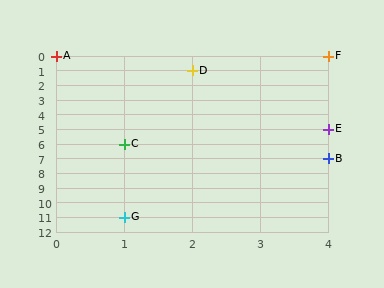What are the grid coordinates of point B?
Point B is at grid coordinates (4, 7).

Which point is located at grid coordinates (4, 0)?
Point F is at (4, 0).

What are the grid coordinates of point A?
Point A is at grid coordinates (0, 0).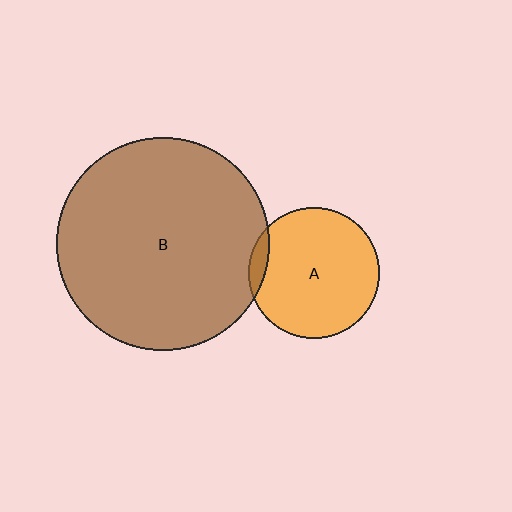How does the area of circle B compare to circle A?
Approximately 2.6 times.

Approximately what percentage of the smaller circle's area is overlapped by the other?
Approximately 5%.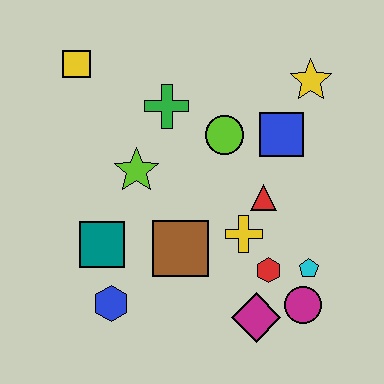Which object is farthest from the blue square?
The blue hexagon is farthest from the blue square.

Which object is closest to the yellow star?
The blue square is closest to the yellow star.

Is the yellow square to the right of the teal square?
No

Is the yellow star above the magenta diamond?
Yes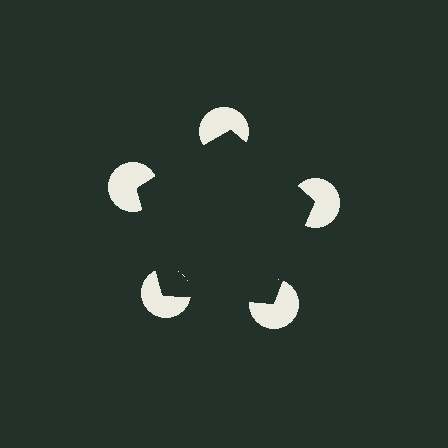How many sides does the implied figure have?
5 sides.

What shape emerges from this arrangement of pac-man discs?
An illusory pentagon — its edges are inferred from the aligned wedge cuts in the pac-man discs, not physically drawn.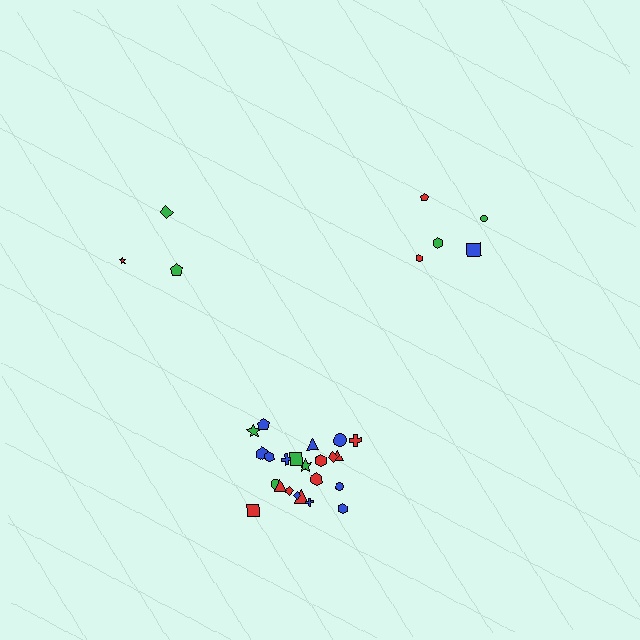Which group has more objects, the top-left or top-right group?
The top-right group.